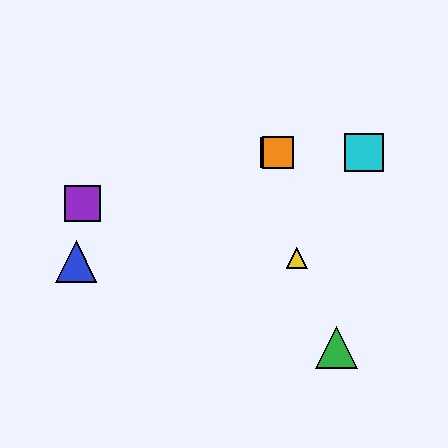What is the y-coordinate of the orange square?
The orange square is at y≈153.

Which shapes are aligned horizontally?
The red square, the orange square, the cyan square are aligned horizontally.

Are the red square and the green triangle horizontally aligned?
No, the red square is at y≈153 and the green triangle is at y≈348.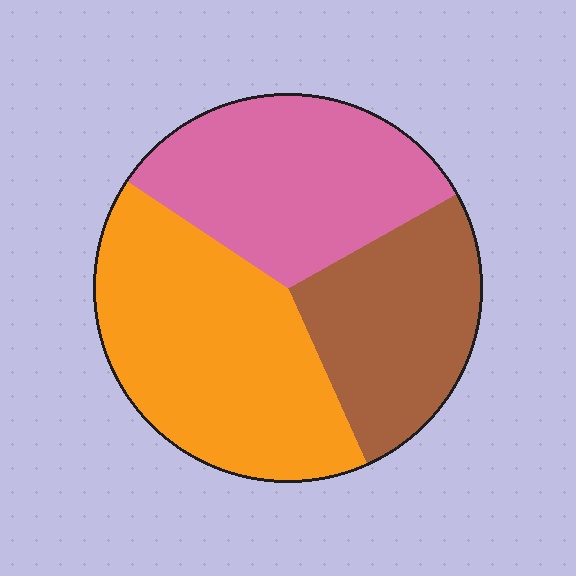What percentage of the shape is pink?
Pink covers around 35% of the shape.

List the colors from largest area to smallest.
From largest to smallest: orange, pink, brown.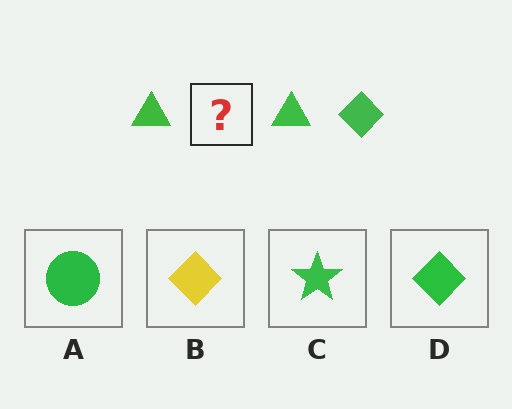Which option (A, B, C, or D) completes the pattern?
D.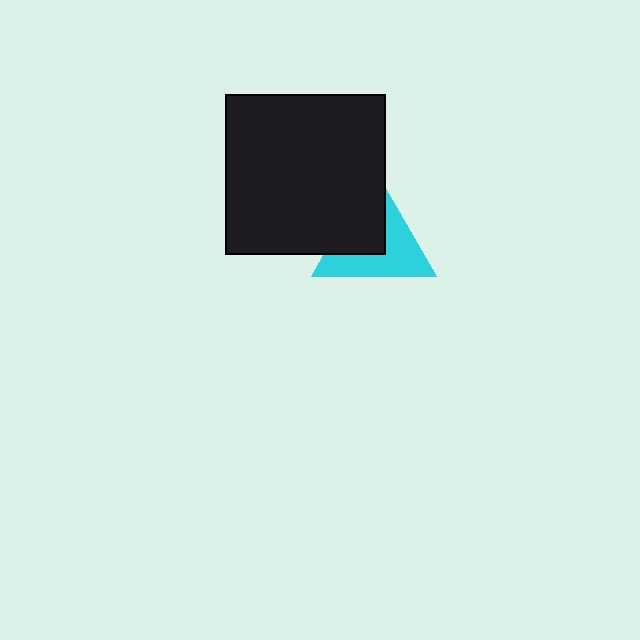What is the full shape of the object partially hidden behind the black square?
The partially hidden object is a cyan triangle.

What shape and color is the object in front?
The object in front is a black square.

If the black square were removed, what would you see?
You would see the complete cyan triangle.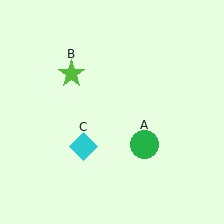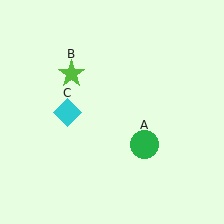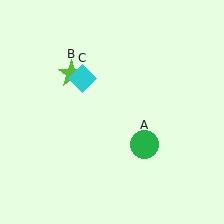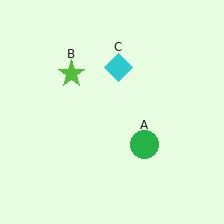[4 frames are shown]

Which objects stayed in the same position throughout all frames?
Green circle (object A) and lime star (object B) remained stationary.